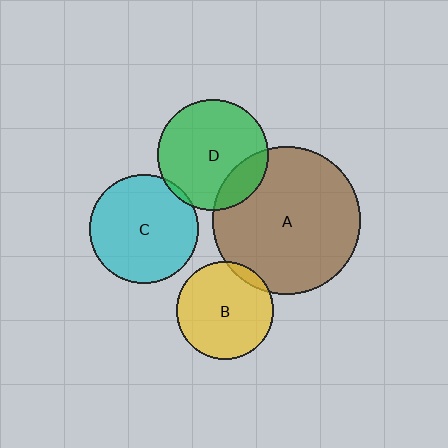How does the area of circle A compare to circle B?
Approximately 2.3 times.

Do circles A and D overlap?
Yes.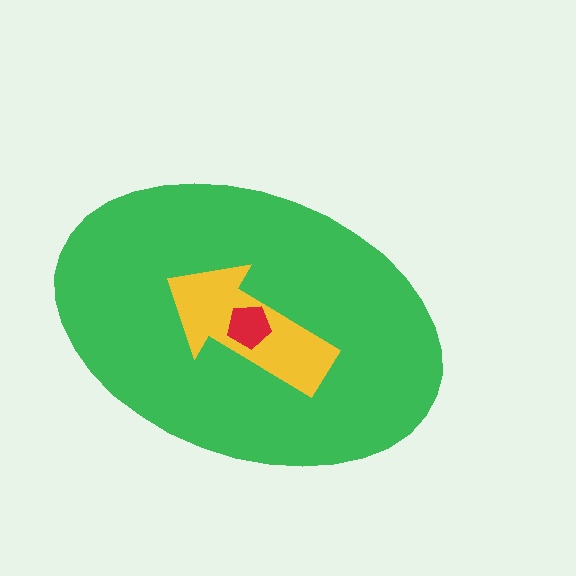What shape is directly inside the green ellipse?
The yellow arrow.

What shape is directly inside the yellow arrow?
The red pentagon.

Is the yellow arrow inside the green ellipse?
Yes.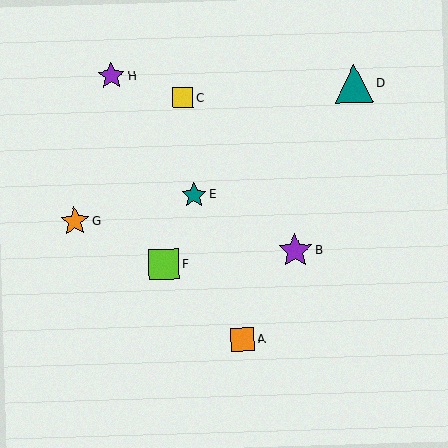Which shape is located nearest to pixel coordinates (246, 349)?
The orange square (labeled A) at (243, 340) is nearest to that location.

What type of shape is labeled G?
Shape G is an orange star.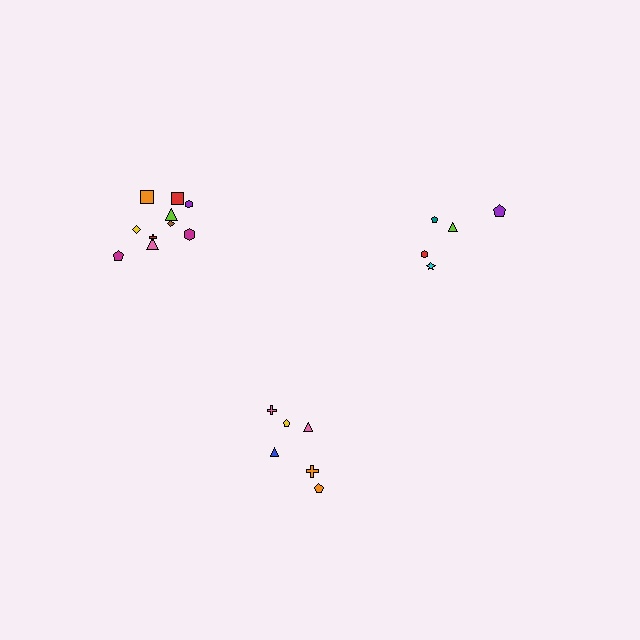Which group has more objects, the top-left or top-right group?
The top-left group.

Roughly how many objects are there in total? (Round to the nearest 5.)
Roughly 20 objects in total.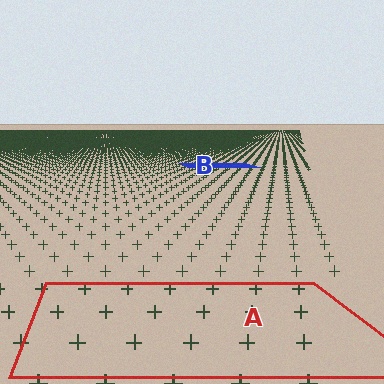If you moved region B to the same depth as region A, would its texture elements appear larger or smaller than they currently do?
They would appear larger. At a closer depth, the same texture elements are projected at a bigger on-screen size.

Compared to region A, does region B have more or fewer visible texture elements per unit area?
Region B has more texture elements per unit area — they are packed more densely because it is farther away.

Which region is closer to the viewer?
Region A is closer. The texture elements there are larger and more spread out.